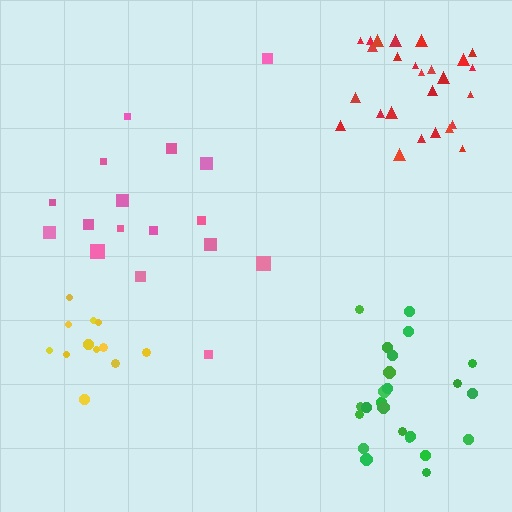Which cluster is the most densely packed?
Red.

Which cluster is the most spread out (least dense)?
Pink.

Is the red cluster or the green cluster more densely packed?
Red.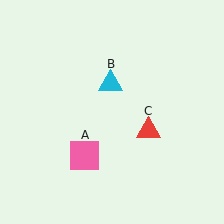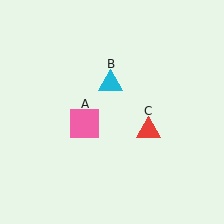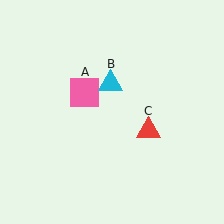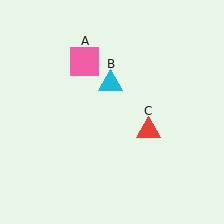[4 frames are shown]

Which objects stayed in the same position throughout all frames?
Cyan triangle (object B) and red triangle (object C) remained stationary.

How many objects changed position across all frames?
1 object changed position: pink square (object A).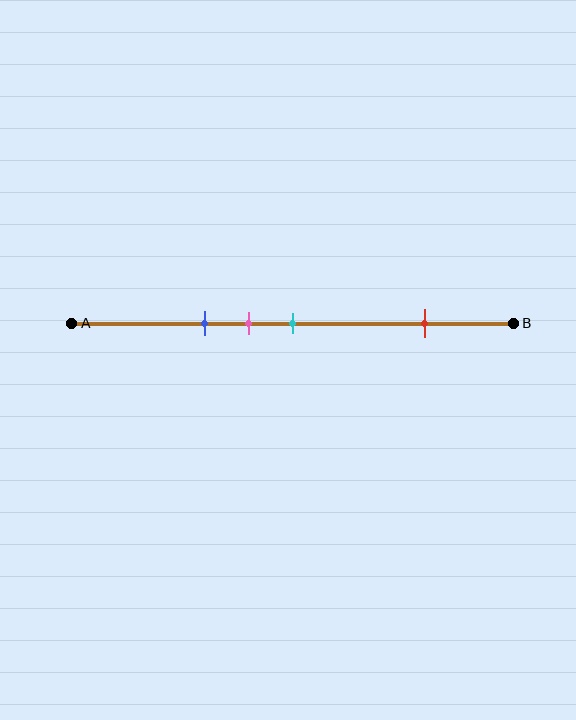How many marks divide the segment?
There are 4 marks dividing the segment.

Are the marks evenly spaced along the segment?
No, the marks are not evenly spaced.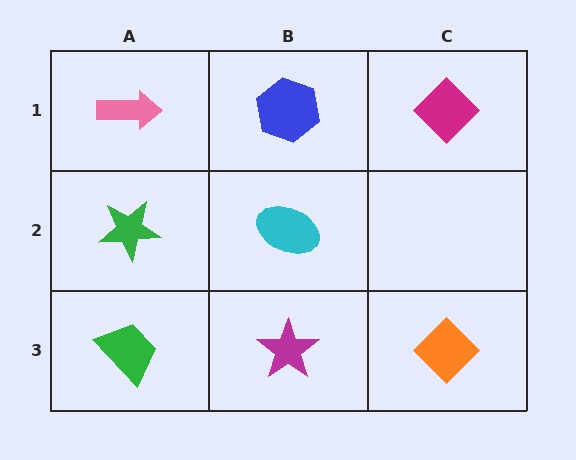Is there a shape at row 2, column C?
No, that cell is empty.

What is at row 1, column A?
A pink arrow.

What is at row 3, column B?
A magenta star.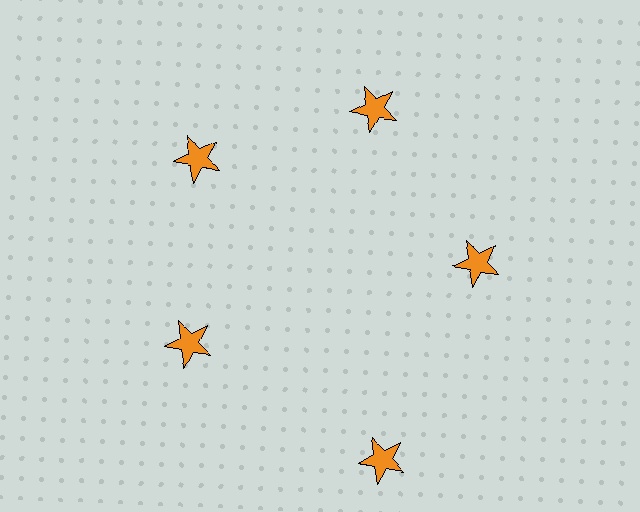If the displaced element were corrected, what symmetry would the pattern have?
It would have 5-fold rotational symmetry — the pattern would map onto itself every 72 degrees.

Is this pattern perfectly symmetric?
No. The 5 orange stars are arranged in a ring, but one element near the 5 o'clock position is pushed outward from the center, breaking the 5-fold rotational symmetry.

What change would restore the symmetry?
The symmetry would be restored by moving it inward, back onto the ring so that all 5 stars sit at equal angles and equal distance from the center.